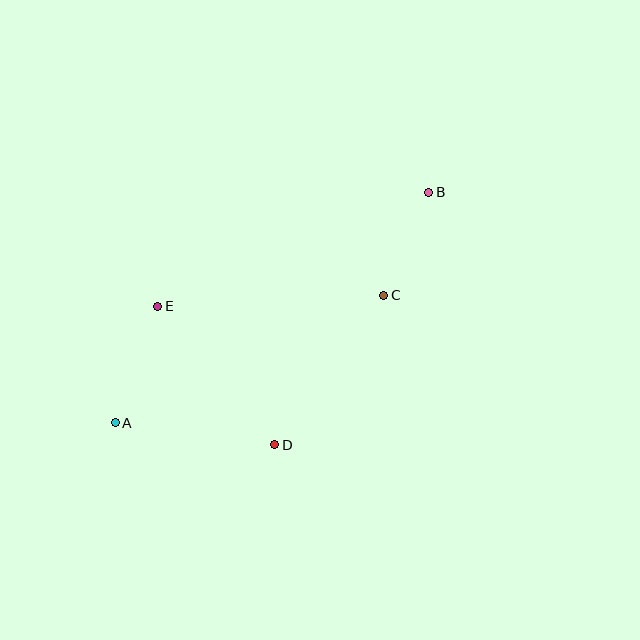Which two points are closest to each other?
Points B and C are closest to each other.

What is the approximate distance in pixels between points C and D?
The distance between C and D is approximately 185 pixels.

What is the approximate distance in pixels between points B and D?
The distance between B and D is approximately 296 pixels.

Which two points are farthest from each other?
Points A and B are farthest from each other.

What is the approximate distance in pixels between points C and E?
The distance between C and E is approximately 226 pixels.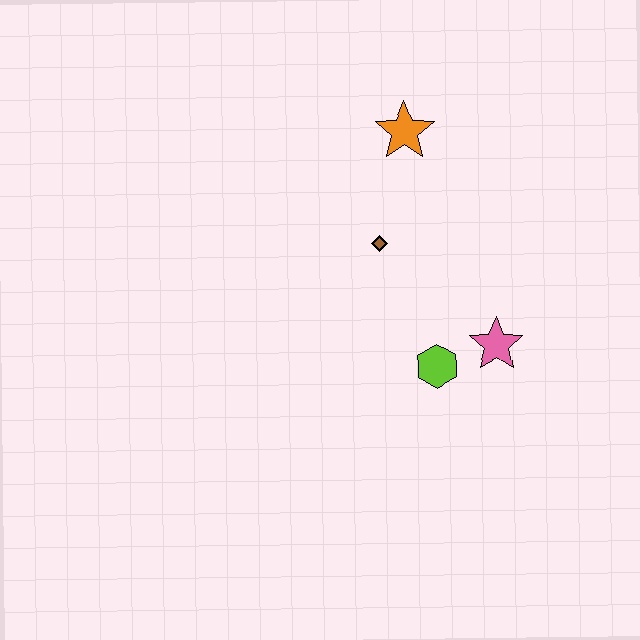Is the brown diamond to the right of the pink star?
No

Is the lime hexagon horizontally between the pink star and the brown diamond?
Yes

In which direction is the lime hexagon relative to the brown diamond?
The lime hexagon is below the brown diamond.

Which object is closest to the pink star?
The lime hexagon is closest to the pink star.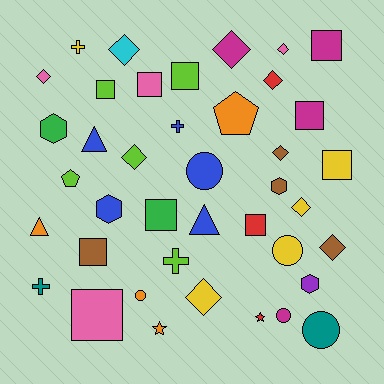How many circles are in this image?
There are 5 circles.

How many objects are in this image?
There are 40 objects.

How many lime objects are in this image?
There are 5 lime objects.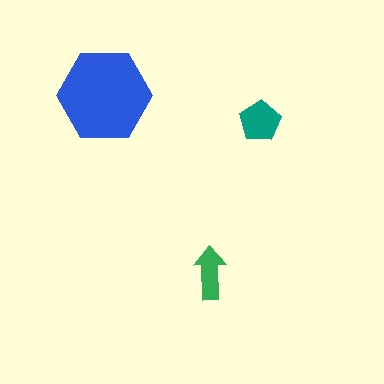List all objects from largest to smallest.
The blue hexagon, the teal pentagon, the green arrow.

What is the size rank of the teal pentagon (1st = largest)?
2nd.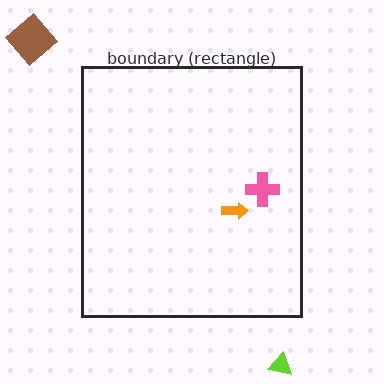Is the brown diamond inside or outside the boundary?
Outside.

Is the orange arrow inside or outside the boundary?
Inside.